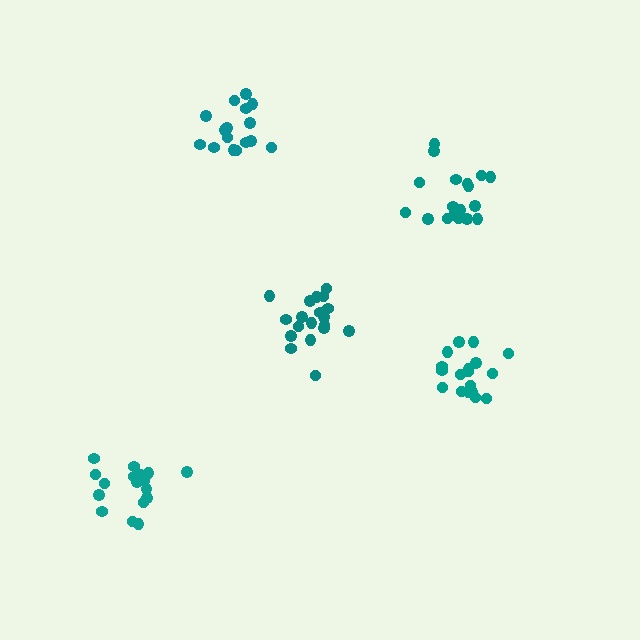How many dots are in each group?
Group 1: 19 dots, Group 2: 19 dots, Group 3: 16 dots, Group 4: 17 dots, Group 5: 19 dots (90 total).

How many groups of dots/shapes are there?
There are 5 groups.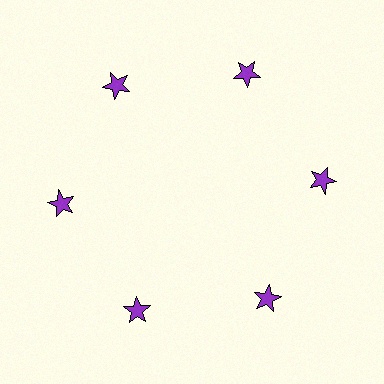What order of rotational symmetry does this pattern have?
This pattern has 6-fold rotational symmetry.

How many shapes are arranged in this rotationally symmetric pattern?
There are 6 shapes, arranged in 6 groups of 1.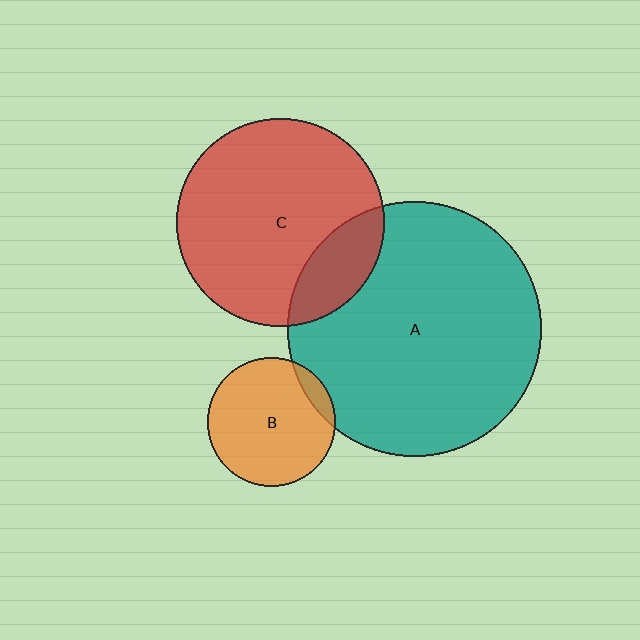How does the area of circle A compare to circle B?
Approximately 3.9 times.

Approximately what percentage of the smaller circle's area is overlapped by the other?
Approximately 10%.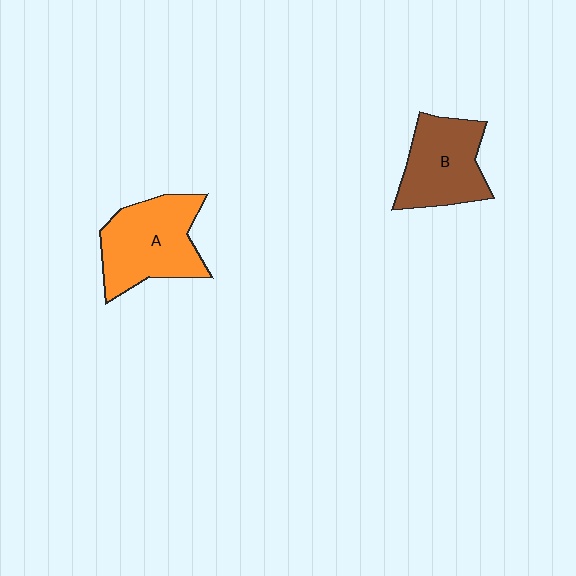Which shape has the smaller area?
Shape B (brown).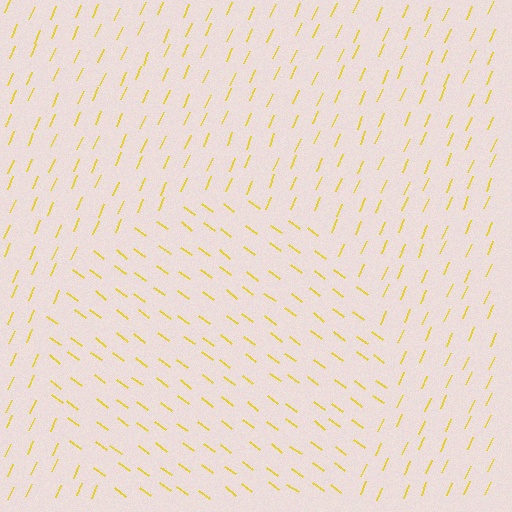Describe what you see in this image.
The image is filled with small yellow line segments. A circle region in the image has lines oriented differently from the surrounding lines, creating a visible texture boundary.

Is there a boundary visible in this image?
Yes, there is a texture boundary formed by a change in line orientation.